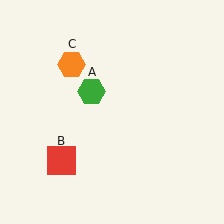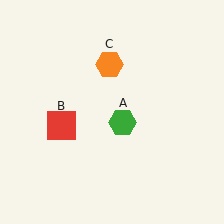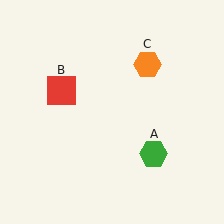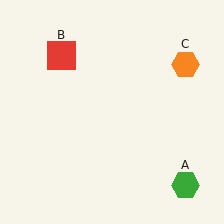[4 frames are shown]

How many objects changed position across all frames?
3 objects changed position: green hexagon (object A), red square (object B), orange hexagon (object C).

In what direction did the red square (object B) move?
The red square (object B) moved up.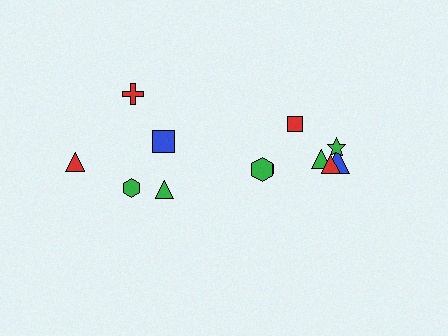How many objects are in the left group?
There are 5 objects.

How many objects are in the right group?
There are 7 objects.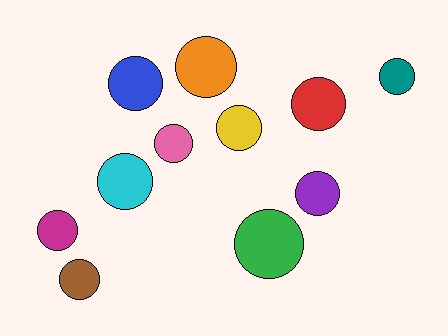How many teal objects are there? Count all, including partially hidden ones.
There is 1 teal object.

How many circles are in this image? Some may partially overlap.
There are 11 circles.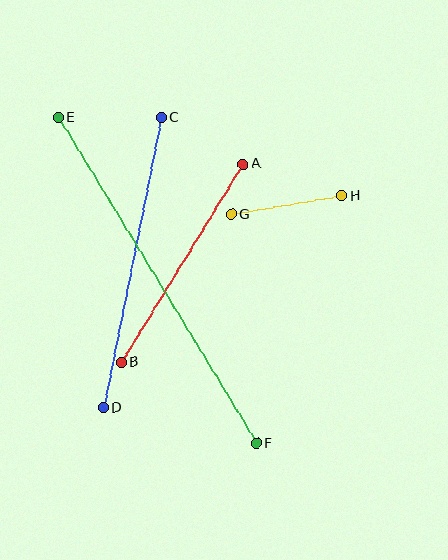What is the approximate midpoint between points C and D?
The midpoint is at approximately (132, 263) pixels.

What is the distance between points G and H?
The distance is approximately 112 pixels.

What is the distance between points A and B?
The distance is approximately 233 pixels.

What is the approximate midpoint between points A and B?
The midpoint is at approximately (182, 263) pixels.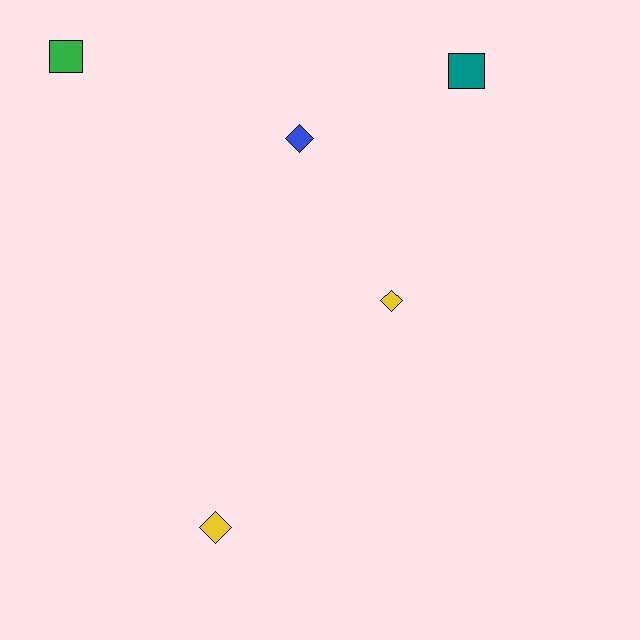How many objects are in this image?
There are 5 objects.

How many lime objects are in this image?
There are no lime objects.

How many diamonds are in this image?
There are 3 diamonds.